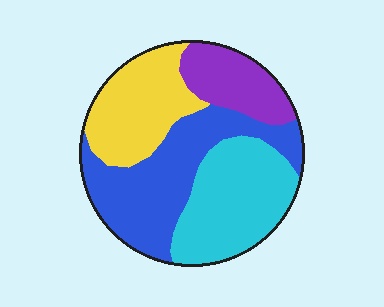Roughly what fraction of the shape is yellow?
Yellow covers around 25% of the shape.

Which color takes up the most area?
Blue, at roughly 35%.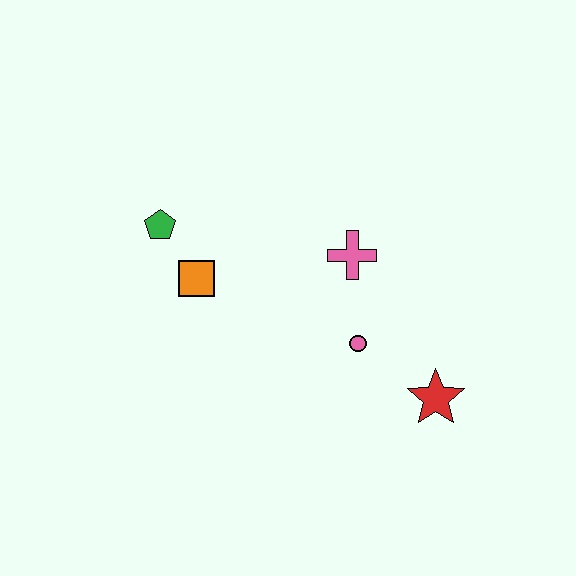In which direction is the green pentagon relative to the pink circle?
The green pentagon is to the left of the pink circle.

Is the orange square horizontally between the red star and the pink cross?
No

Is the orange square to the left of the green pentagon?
No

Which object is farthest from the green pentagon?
The red star is farthest from the green pentagon.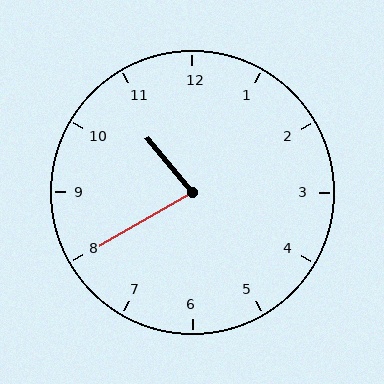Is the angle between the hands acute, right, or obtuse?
It is acute.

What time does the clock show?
10:40.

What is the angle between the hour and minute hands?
Approximately 80 degrees.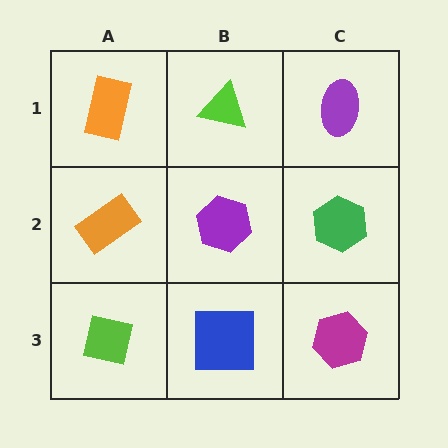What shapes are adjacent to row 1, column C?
A green hexagon (row 2, column C), a lime triangle (row 1, column B).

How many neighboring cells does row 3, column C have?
2.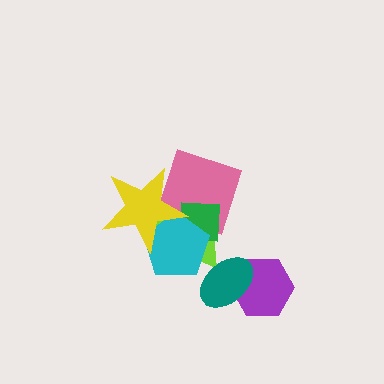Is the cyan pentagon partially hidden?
Yes, it is partially covered by another shape.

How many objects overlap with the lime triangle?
5 objects overlap with the lime triangle.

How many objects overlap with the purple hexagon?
1 object overlaps with the purple hexagon.